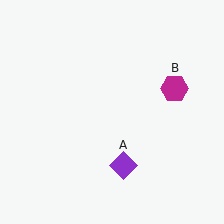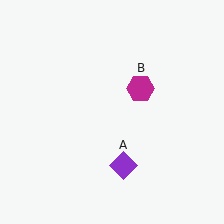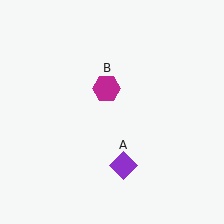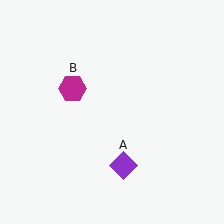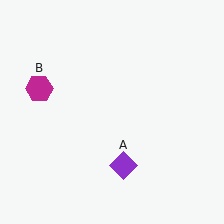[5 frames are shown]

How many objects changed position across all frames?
1 object changed position: magenta hexagon (object B).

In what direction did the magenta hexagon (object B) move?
The magenta hexagon (object B) moved left.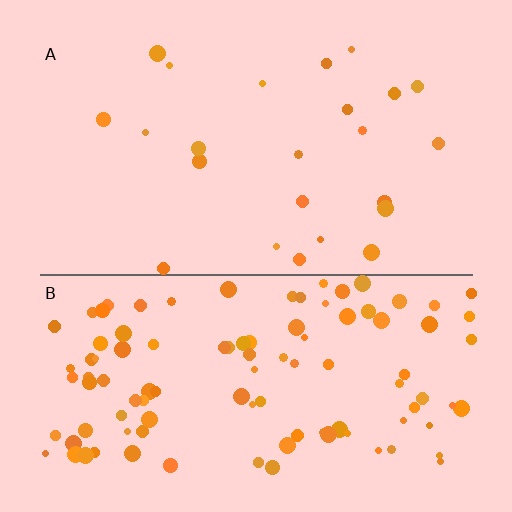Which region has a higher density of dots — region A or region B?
B (the bottom).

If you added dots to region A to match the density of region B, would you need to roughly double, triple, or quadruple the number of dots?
Approximately quadruple.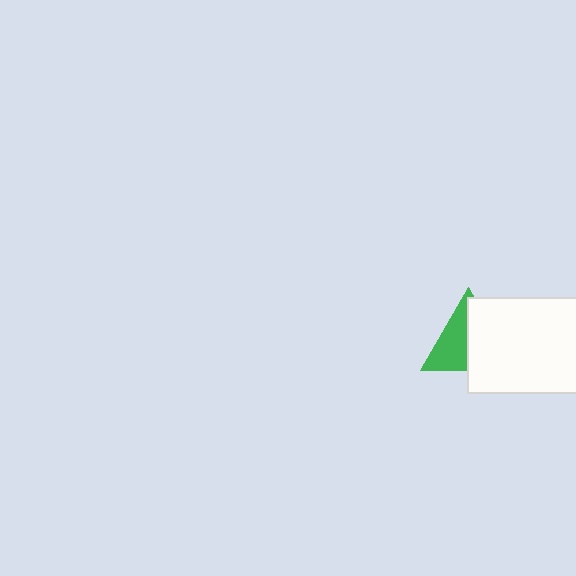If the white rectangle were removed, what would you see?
You would see the complete green triangle.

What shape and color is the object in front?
The object in front is a white rectangle.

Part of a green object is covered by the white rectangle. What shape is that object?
It is a triangle.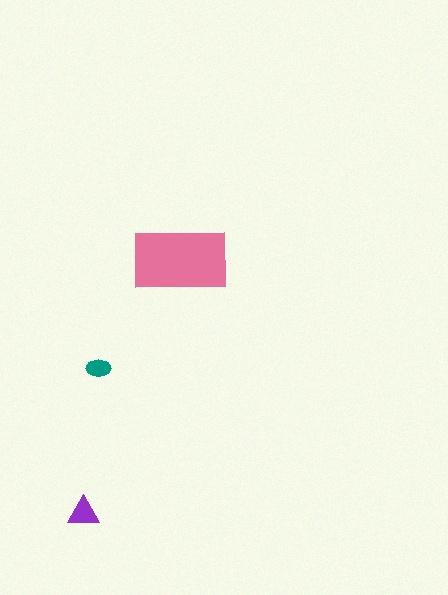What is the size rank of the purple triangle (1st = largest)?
2nd.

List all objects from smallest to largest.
The teal ellipse, the purple triangle, the pink rectangle.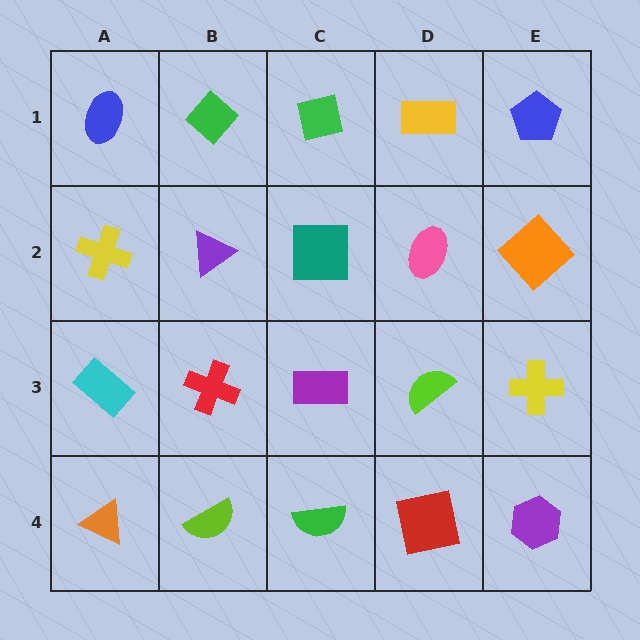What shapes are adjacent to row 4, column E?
A yellow cross (row 3, column E), a red square (row 4, column D).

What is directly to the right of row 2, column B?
A teal square.